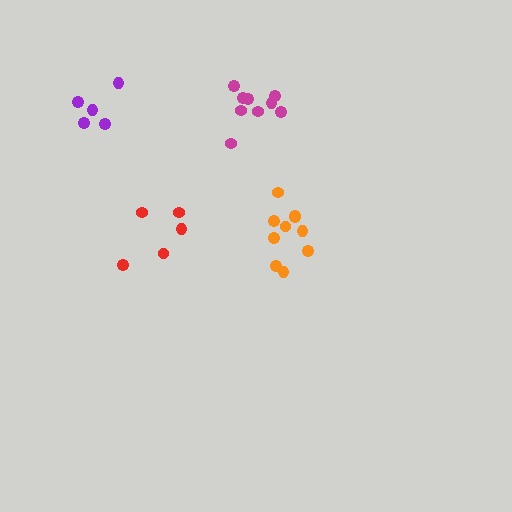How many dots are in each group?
Group 1: 10 dots, Group 2: 5 dots, Group 3: 9 dots, Group 4: 5 dots (29 total).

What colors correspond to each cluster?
The clusters are colored: orange, purple, magenta, red.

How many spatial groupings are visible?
There are 4 spatial groupings.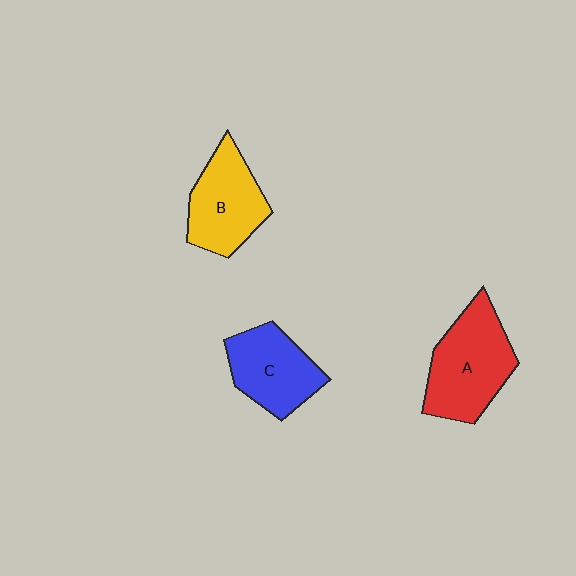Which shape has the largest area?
Shape A (red).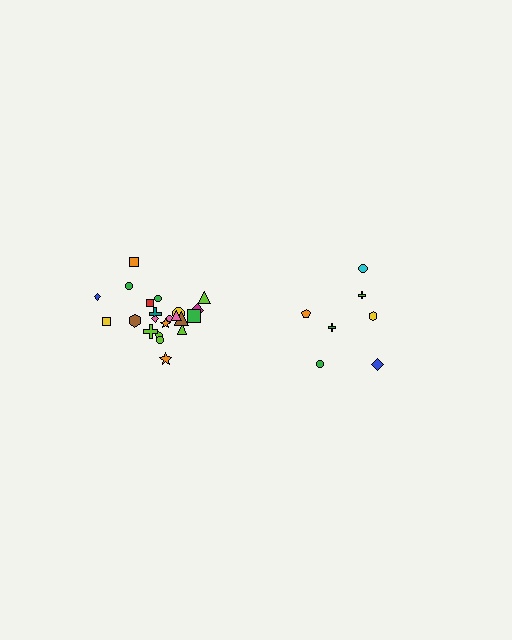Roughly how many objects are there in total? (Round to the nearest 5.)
Roughly 30 objects in total.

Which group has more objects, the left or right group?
The left group.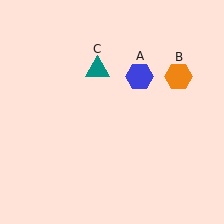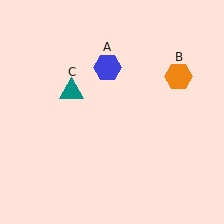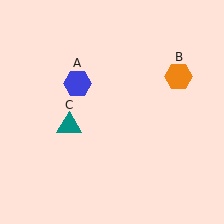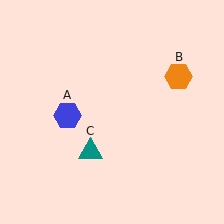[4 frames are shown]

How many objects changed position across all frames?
2 objects changed position: blue hexagon (object A), teal triangle (object C).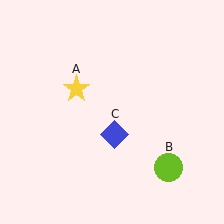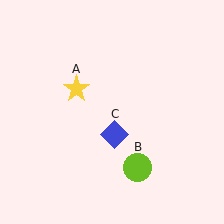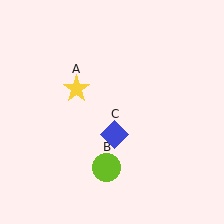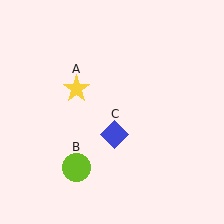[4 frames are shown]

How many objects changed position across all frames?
1 object changed position: lime circle (object B).